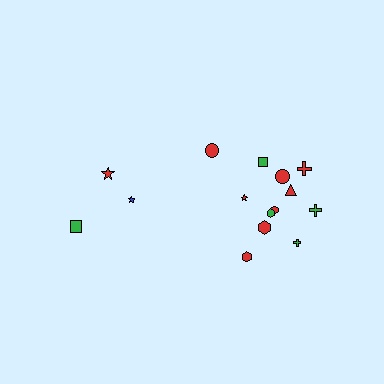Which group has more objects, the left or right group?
The right group.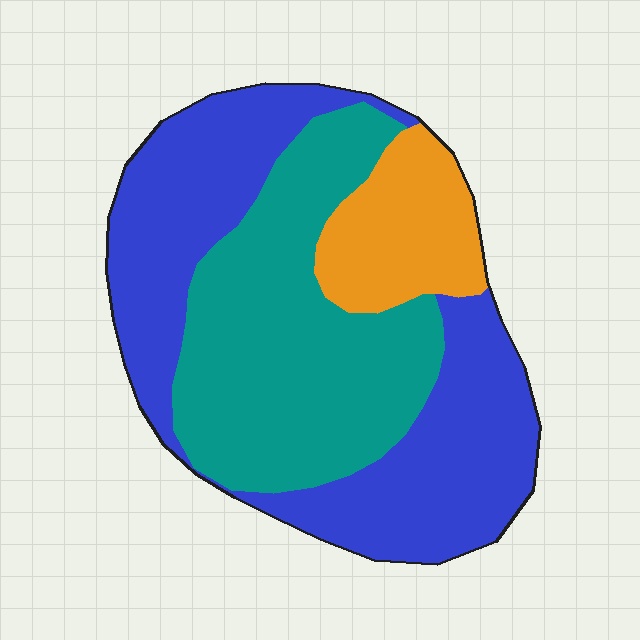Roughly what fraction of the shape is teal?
Teal takes up about two fifths (2/5) of the shape.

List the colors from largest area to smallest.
From largest to smallest: blue, teal, orange.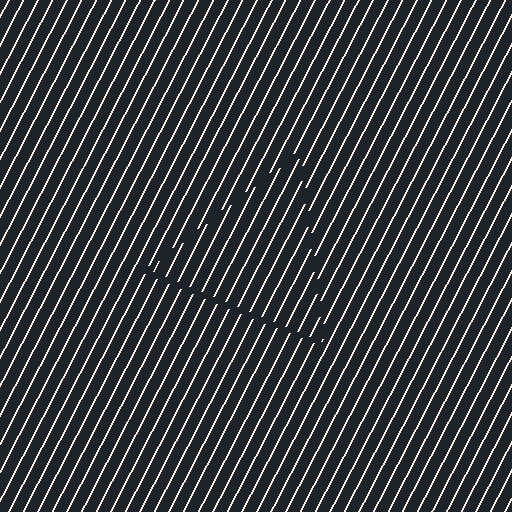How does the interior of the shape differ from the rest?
The interior of the shape contains the same grating, shifted by half a period — the contour is defined by the phase discontinuity where line-ends from the inner and outer gratings abut.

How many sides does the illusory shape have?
3 sides — the line-ends trace a triangle.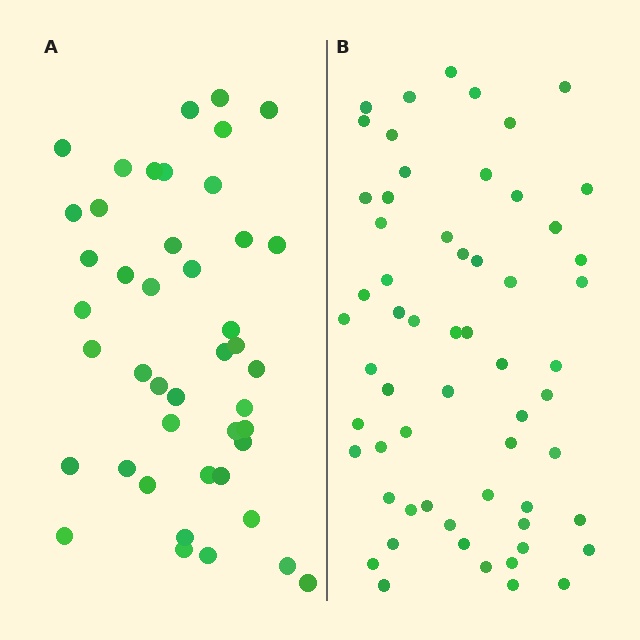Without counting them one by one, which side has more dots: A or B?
Region B (the right region) has more dots.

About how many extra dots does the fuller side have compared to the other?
Region B has approximately 15 more dots than region A.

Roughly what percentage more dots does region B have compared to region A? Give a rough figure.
About 35% more.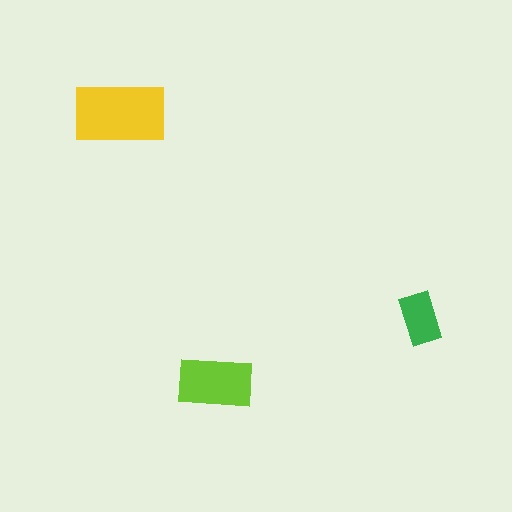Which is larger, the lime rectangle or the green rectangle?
The lime one.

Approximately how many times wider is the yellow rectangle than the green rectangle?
About 2 times wider.